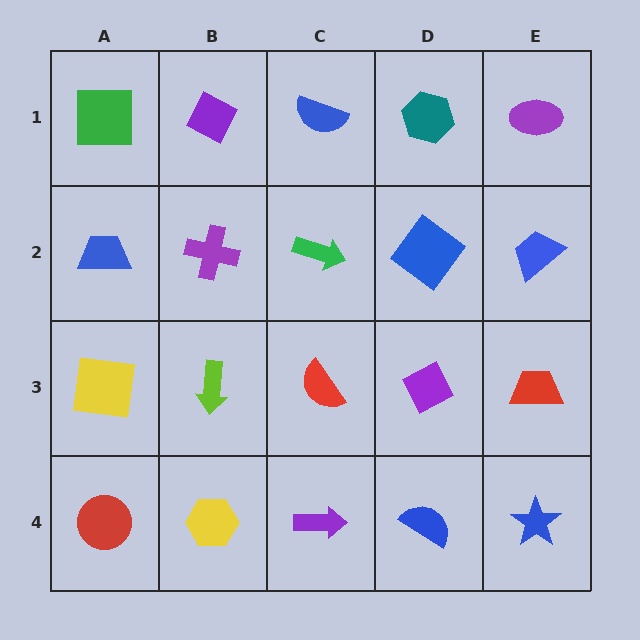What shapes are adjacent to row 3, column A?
A blue trapezoid (row 2, column A), a red circle (row 4, column A), a lime arrow (row 3, column B).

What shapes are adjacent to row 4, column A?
A yellow square (row 3, column A), a yellow hexagon (row 4, column B).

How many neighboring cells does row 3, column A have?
3.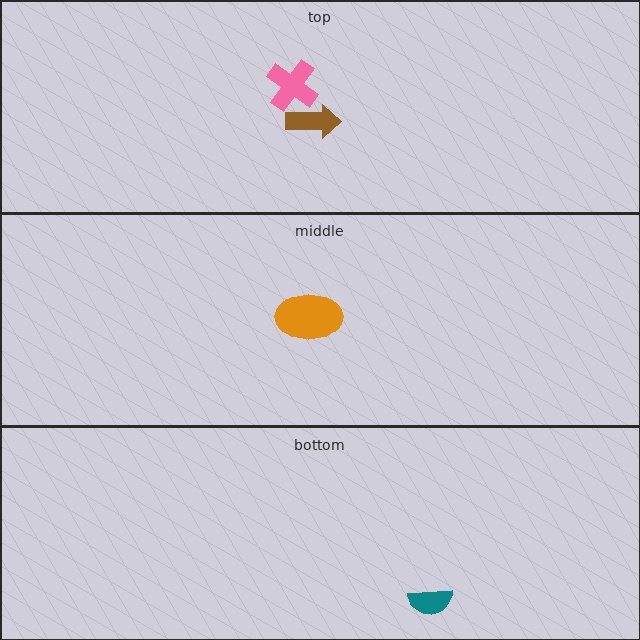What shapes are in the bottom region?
The teal semicircle.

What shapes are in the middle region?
The orange ellipse.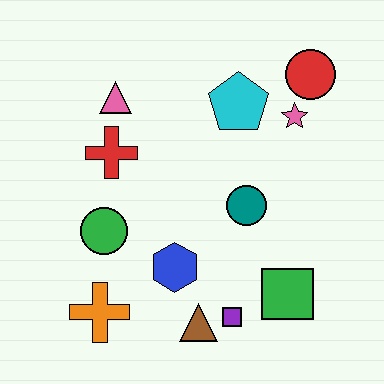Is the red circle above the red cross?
Yes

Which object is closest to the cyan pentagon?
The pink star is closest to the cyan pentagon.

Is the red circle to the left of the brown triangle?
No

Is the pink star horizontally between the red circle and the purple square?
Yes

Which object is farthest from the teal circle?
The orange cross is farthest from the teal circle.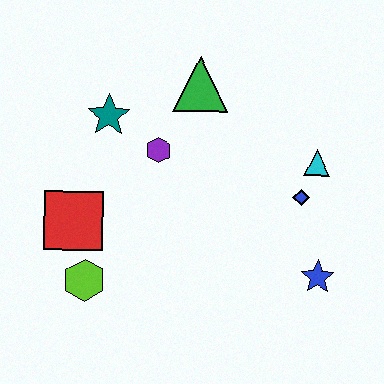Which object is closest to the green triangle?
The purple hexagon is closest to the green triangle.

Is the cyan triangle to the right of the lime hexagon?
Yes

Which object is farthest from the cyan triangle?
The lime hexagon is farthest from the cyan triangle.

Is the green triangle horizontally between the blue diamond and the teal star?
Yes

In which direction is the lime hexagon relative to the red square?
The lime hexagon is below the red square.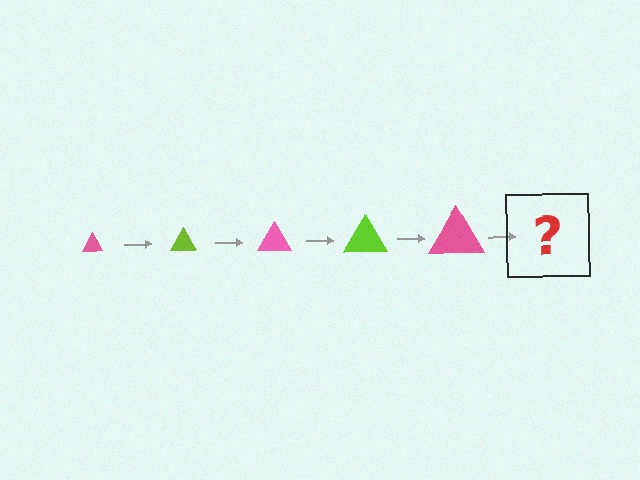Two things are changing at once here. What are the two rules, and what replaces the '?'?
The two rules are that the triangle grows larger each step and the color cycles through pink and lime. The '?' should be a lime triangle, larger than the previous one.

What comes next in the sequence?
The next element should be a lime triangle, larger than the previous one.